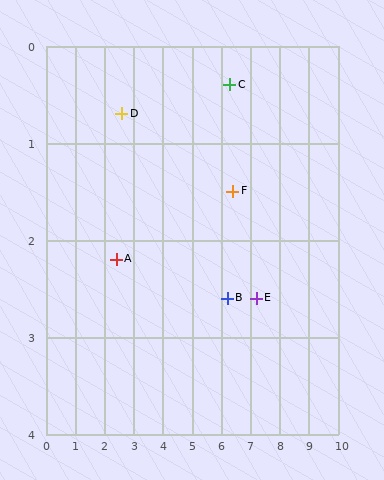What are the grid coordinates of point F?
Point F is at approximately (6.4, 1.5).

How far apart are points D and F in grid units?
Points D and F are about 3.9 grid units apart.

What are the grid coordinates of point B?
Point B is at approximately (6.2, 2.6).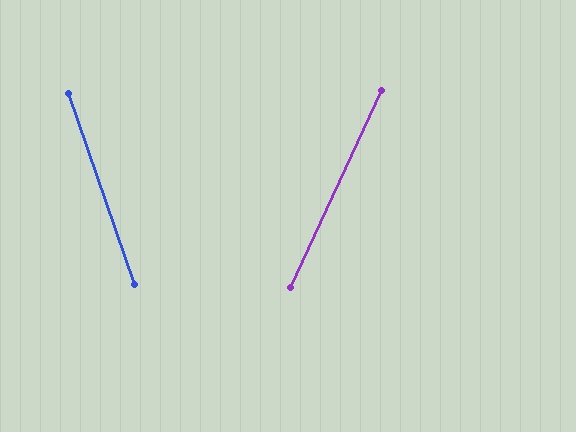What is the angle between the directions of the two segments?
Approximately 44 degrees.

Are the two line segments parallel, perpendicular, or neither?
Neither parallel nor perpendicular — they differ by about 44°.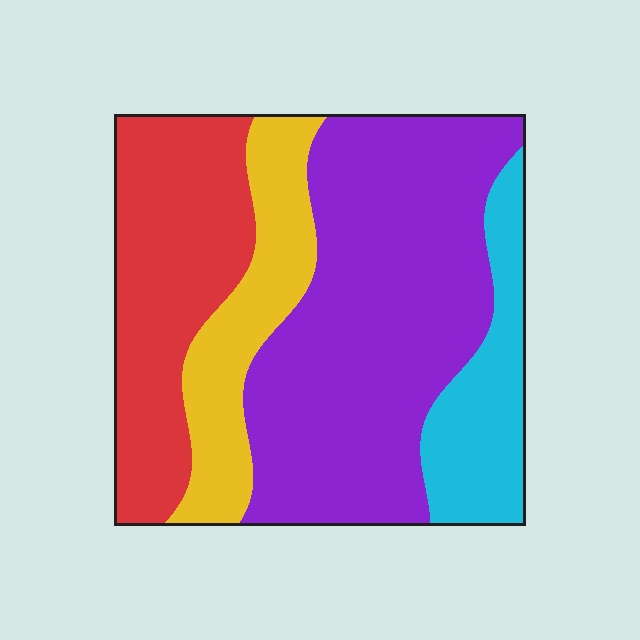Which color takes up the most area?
Purple, at roughly 45%.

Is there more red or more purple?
Purple.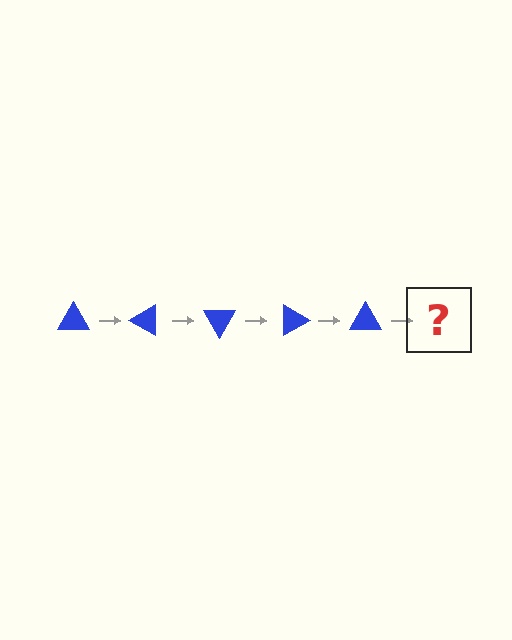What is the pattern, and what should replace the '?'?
The pattern is that the triangle rotates 30 degrees each step. The '?' should be a blue triangle rotated 150 degrees.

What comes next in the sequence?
The next element should be a blue triangle rotated 150 degrees.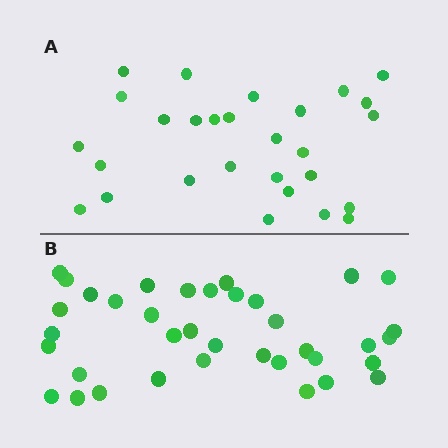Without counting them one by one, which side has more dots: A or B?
Region B (the bottom region) has more dots.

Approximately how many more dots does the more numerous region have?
Region B has roughly 8 or so more dots than region A.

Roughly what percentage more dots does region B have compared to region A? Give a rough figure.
About 30% more.